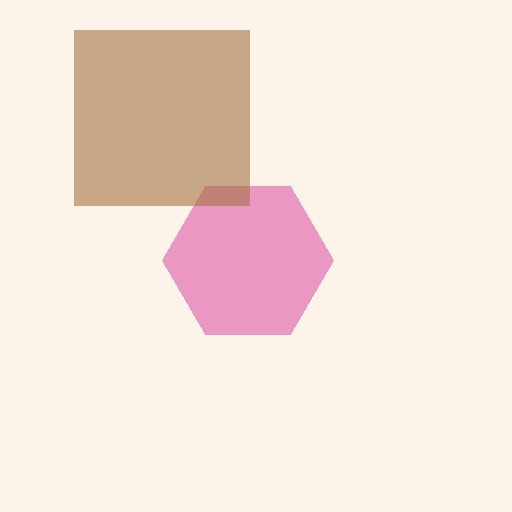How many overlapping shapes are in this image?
There are 2 overlapping shapes in the image.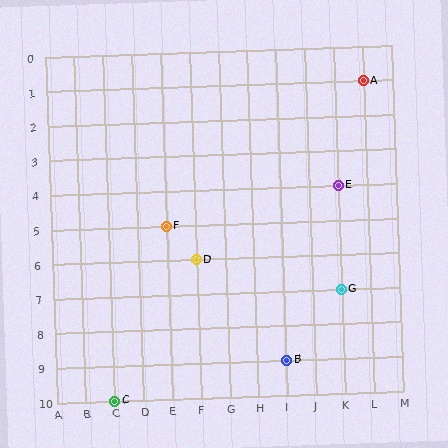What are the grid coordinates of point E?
Point E is at grid coordinates (K, 4).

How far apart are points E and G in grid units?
Points E and G are 3 rows apart.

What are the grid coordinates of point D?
Point D is at grid coordinates (F, 6).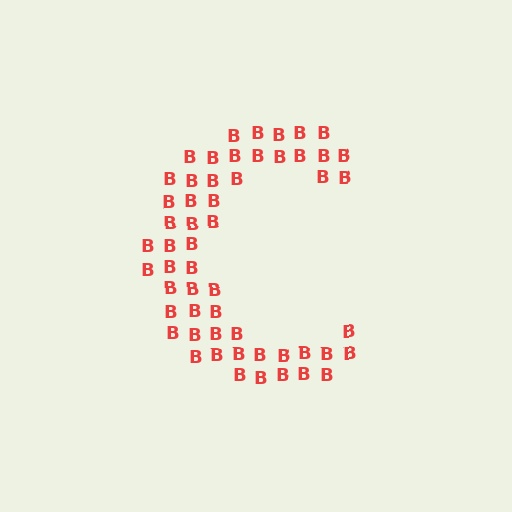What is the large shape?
The large shape is the letter C.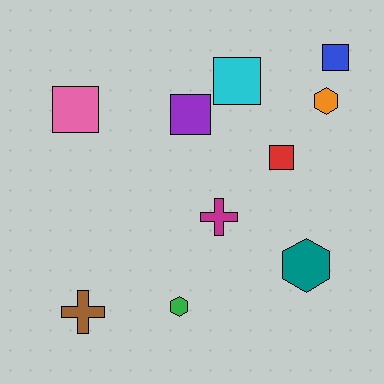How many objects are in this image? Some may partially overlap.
There are 10 objects.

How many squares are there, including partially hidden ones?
There are 5 squares.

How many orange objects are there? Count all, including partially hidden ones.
There is 1 orange object.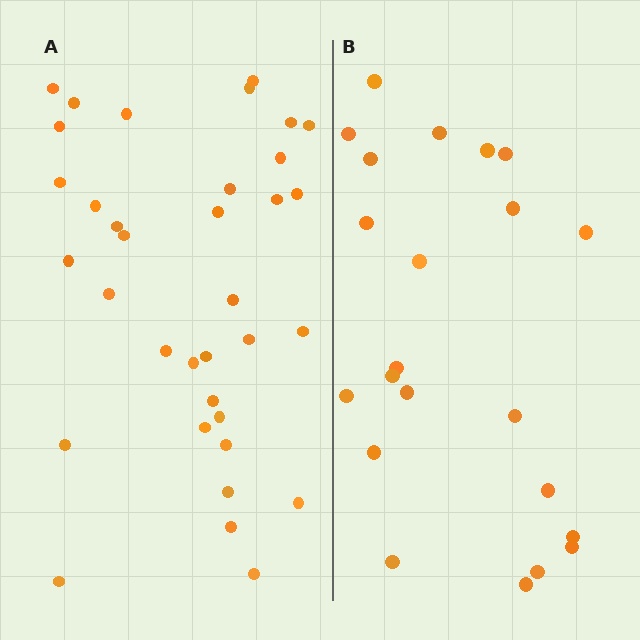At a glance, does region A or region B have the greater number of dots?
Region A (the left region) has more dots.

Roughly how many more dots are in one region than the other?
Region A has approximately 15 more dots than region B.